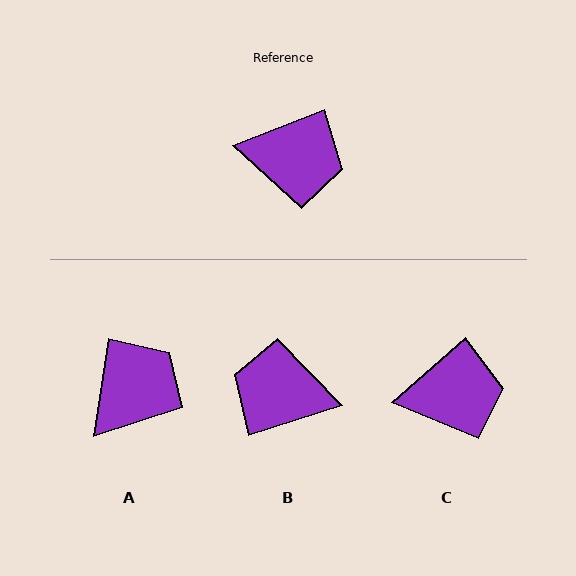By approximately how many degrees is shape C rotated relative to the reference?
Approximately 20 degrees counter-clockwise.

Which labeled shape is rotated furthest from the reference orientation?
B, about 176 degrees away.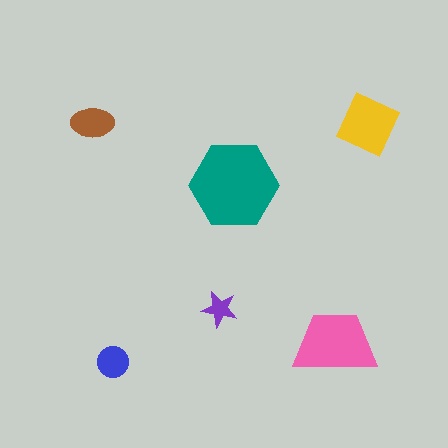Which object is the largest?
The teal hexagon.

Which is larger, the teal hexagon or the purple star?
The teal hexagon.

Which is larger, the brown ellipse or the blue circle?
The brown ellipse.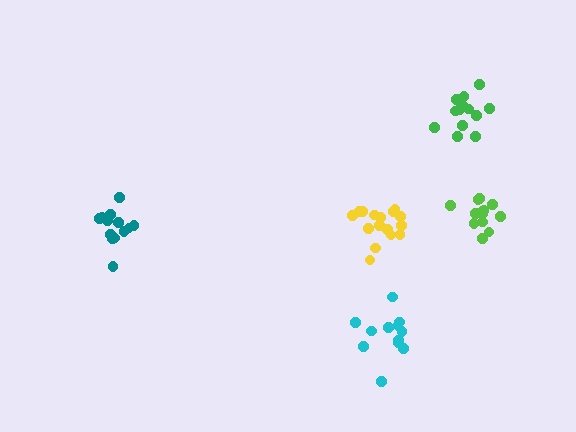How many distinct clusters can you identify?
There are 5 distinct clusters.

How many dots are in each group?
Group 1: 12 dots, Group 2: 13 dots, Group 3: 17 dots, Group 4: 13 dots, Group 5: 13 dots (68 total).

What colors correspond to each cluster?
The clusters are colored: cyan, green, yellow, teal, lime.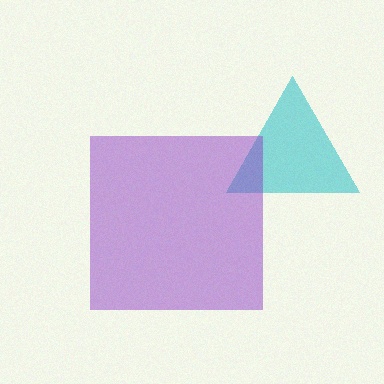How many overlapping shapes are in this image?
There are 2 overlapping shapes in the image.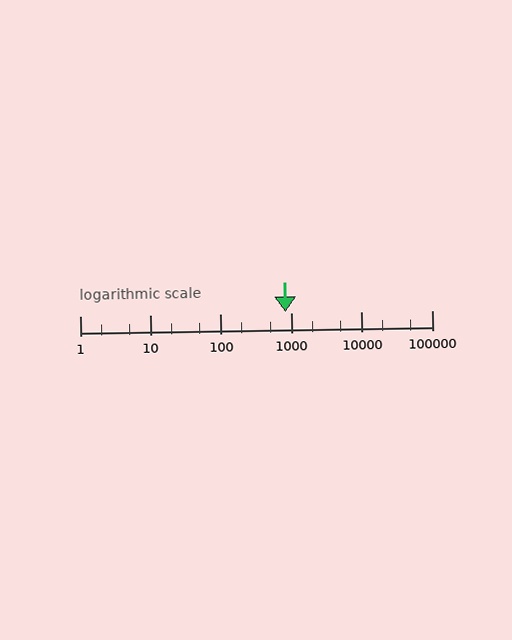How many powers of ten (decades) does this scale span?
The scale spans 5 decades, from 1 to 100000.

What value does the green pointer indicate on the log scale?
The pointer indicates approximately 840.